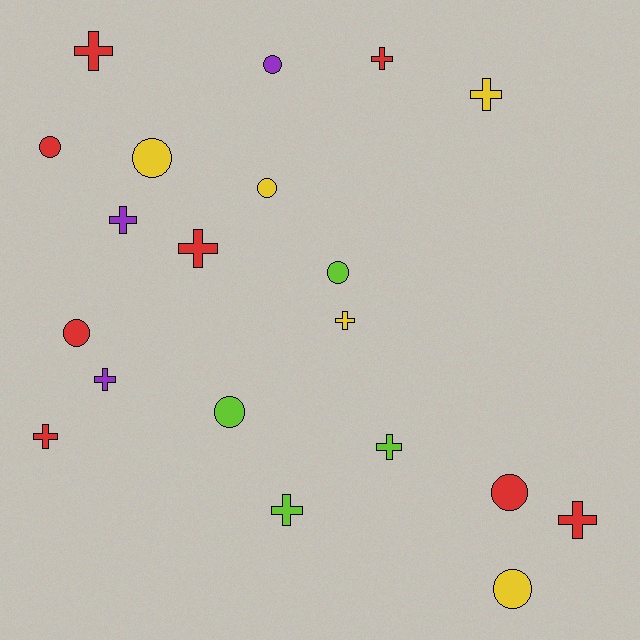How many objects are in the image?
There are 20 objects.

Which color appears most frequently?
Red, with 8 objects.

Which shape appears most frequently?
Cross, with 11 objects.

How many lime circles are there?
There are 2 lime circles.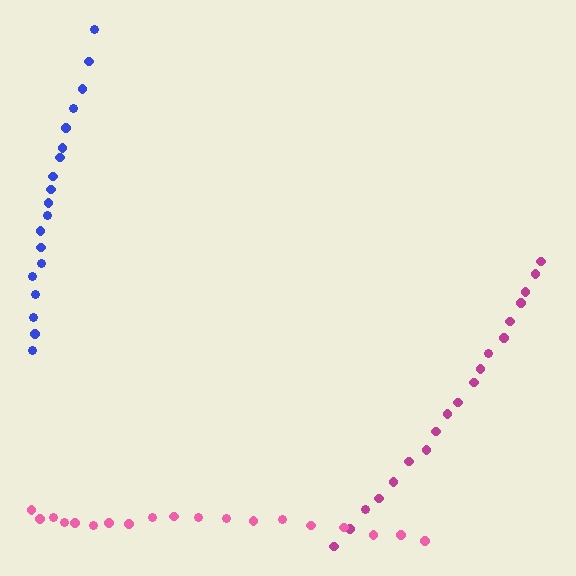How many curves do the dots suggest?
There are 3 distinct paths.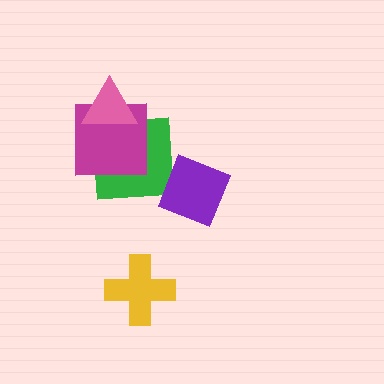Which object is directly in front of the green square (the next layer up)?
The magenta square is directly in front of the green square.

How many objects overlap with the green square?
2 objects overlap with the green square.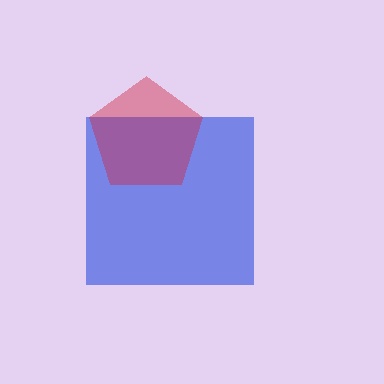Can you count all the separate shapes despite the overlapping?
Yes, there are 2 separate shapes.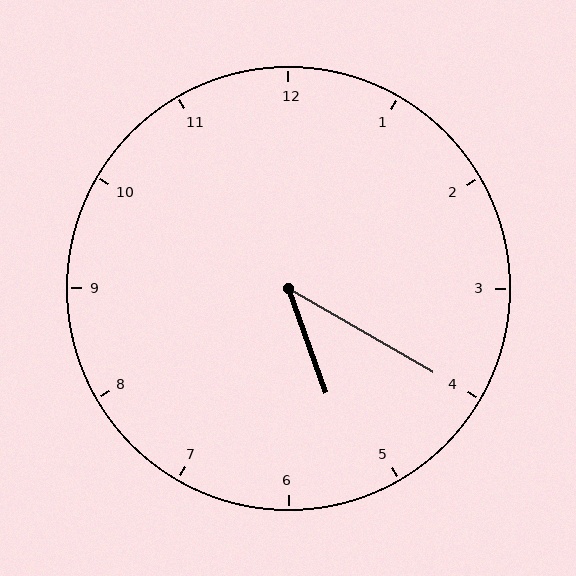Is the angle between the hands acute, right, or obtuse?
It is acute.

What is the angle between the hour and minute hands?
Approximately 40 degrees.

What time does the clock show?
5:20.